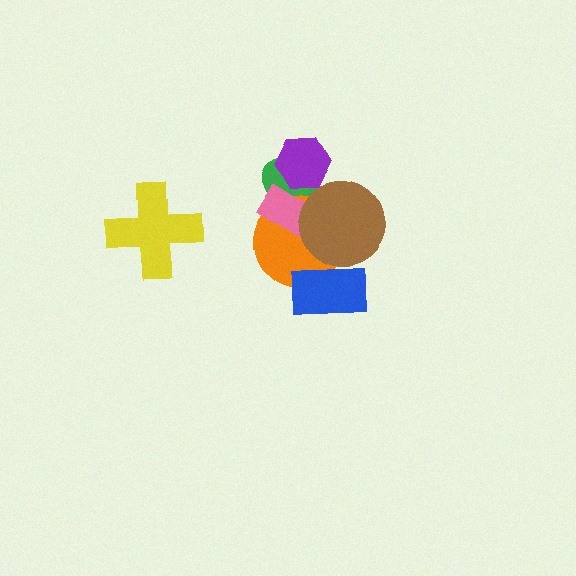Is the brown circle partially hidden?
Yes, it is partially covered by another shape.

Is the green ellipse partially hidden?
Yes, it is partially covered by another shape.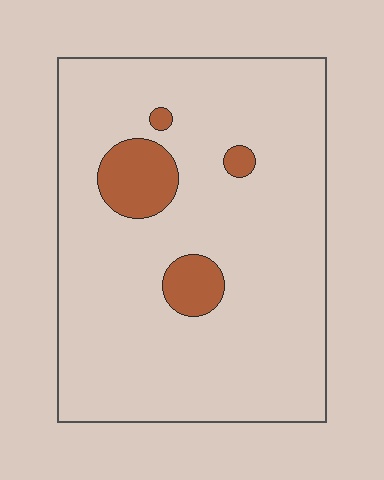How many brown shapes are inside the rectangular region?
4.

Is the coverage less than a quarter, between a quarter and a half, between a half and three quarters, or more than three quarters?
Less than a quarter.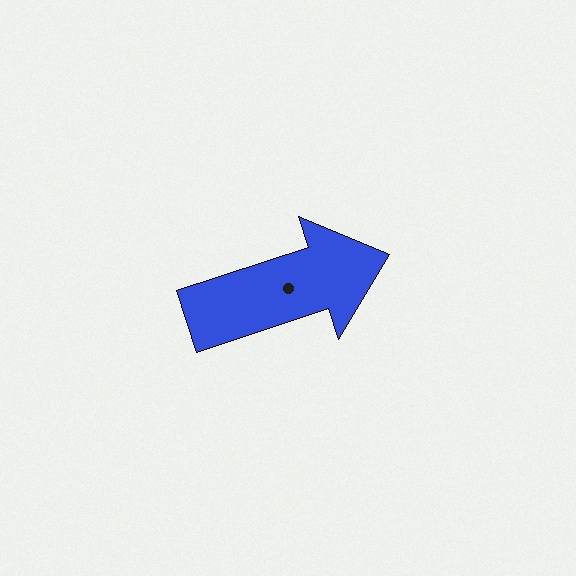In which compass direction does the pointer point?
East.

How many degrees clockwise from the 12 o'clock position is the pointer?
Approximately 72 degrees.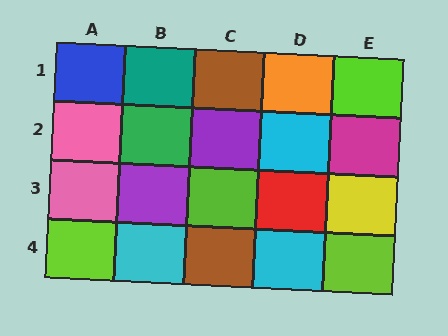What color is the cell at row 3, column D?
Red.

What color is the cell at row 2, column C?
Purple.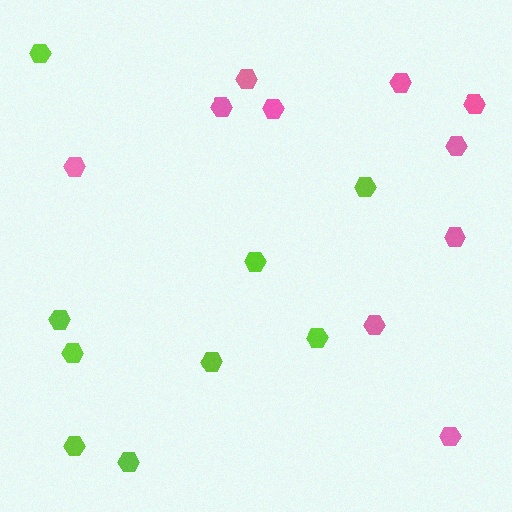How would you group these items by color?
There are 2 groups: one group of lime hexagons (9) and one group of pink hexagons (10).